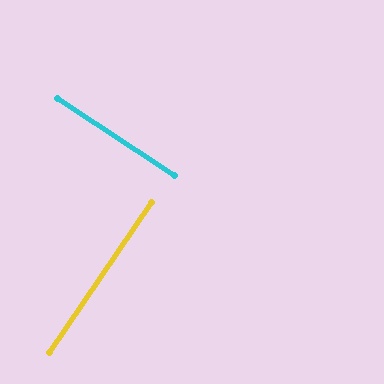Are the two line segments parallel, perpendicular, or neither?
Perpendicular — they meet at approximately 89°.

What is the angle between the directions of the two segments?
Approximately 89 degrees.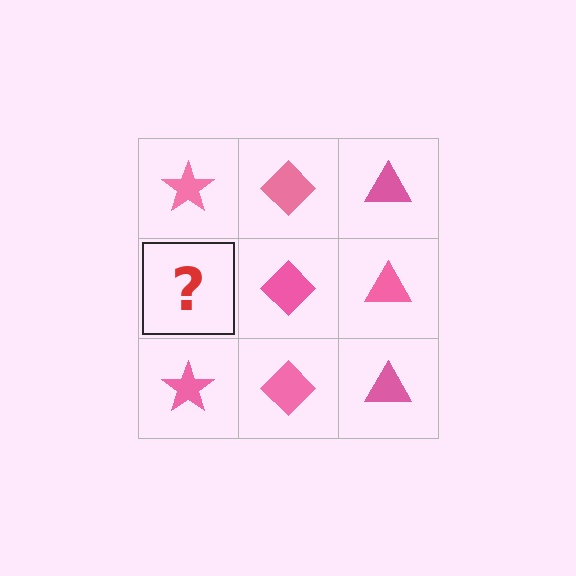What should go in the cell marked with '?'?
The missing cell should contain a pink star.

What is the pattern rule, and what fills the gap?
The rule is that each column has a consistent shape. The gap should be filled with a pink star.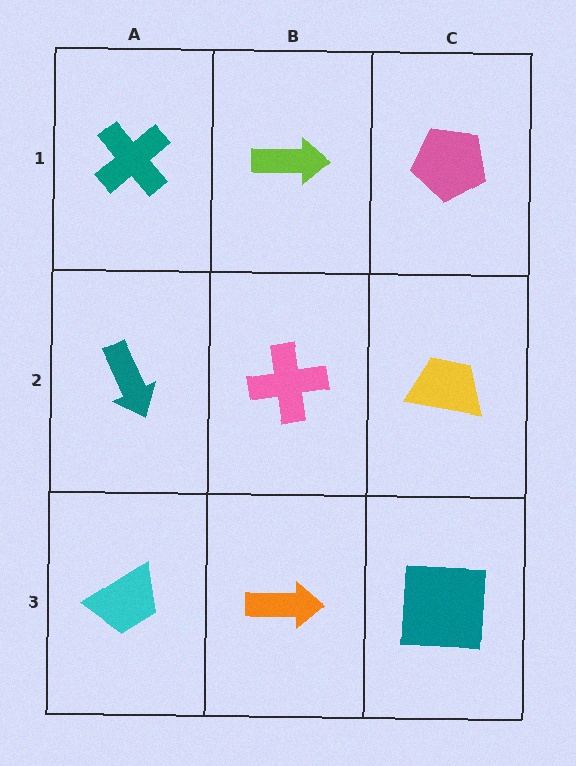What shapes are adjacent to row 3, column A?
A teal arrow (row 2, column A), an orange arrow (row 3, column B).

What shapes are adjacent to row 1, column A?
A teal arrow (row 2, column A), a lime arrow (row 1, column B).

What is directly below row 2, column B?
An orange arrow.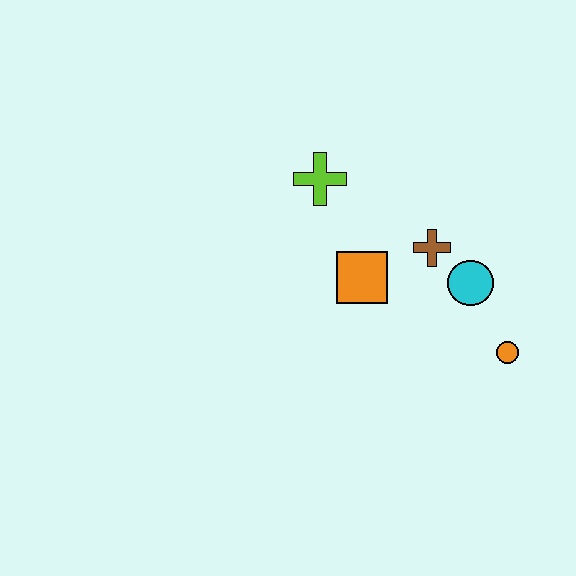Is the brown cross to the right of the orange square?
Yes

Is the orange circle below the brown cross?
Yes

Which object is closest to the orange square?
The brown cross is closest to the orange square.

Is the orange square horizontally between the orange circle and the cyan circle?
No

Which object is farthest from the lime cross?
The orange circle is farthest from the lime cross.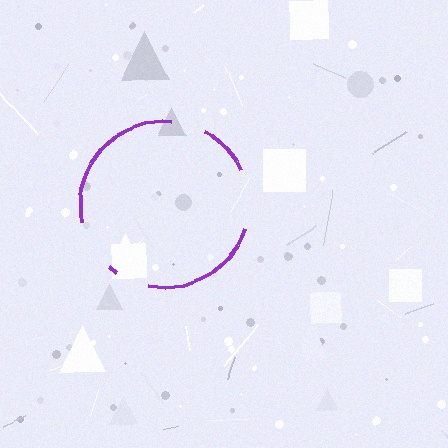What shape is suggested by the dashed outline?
The dashed outline suggests a circle.